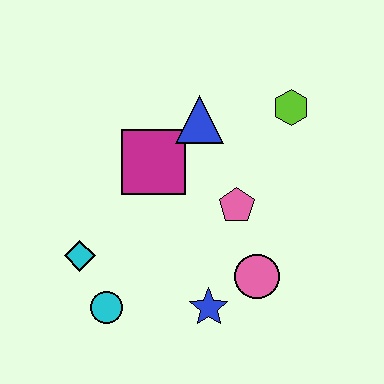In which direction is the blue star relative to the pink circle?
The blue star is to the left of the pink circle.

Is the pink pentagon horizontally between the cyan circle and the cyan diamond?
No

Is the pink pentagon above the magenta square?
No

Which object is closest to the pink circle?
The blue star is closest to the pink circle.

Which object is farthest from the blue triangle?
The cyan circle is farthest from the blue triangle.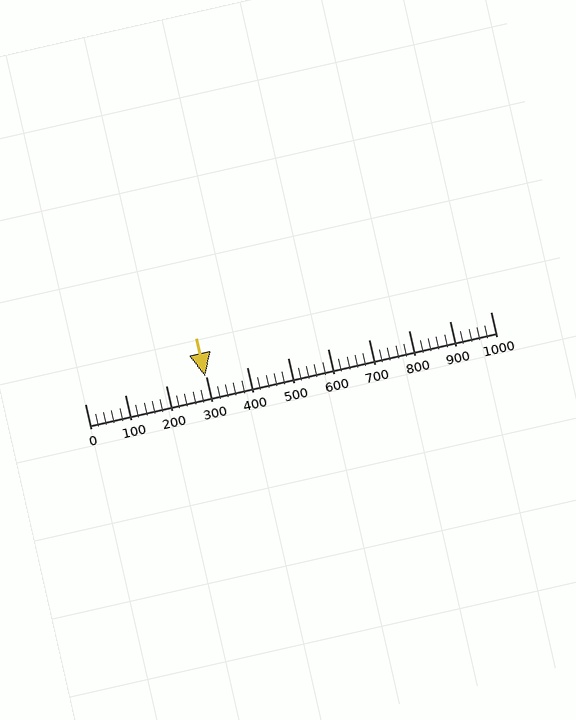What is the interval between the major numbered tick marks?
The major tick marks are spaced 100 units apart.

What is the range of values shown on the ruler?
The ruler shows values from 0 to 1000.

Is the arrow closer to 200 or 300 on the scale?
The arrow is closer to 300.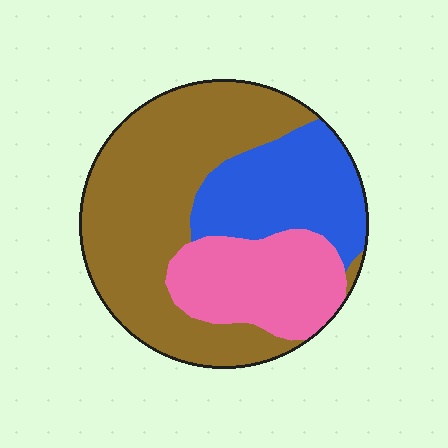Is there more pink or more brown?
Brown.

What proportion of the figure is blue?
Blue takes up about one quarter (1/4) of the figure.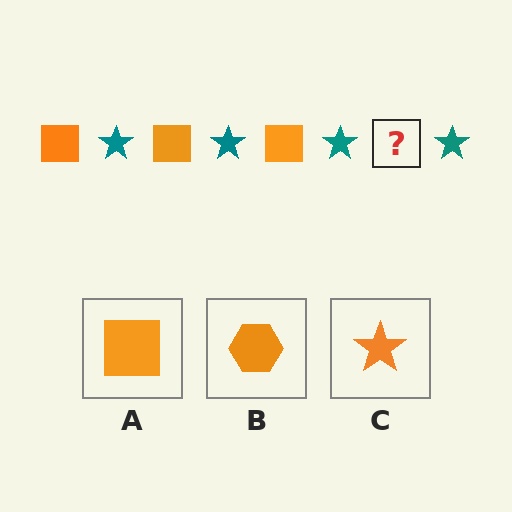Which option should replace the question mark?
Option A.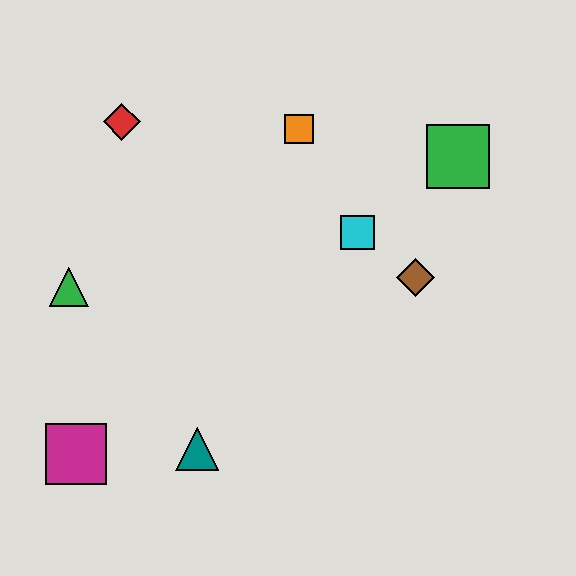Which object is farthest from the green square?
The magenta square is farthest from the green square.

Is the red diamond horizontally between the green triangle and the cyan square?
Yes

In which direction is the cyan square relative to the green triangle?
The cyan square is to the right of the green triangle.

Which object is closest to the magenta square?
The teal triangle is closest to the magenta square.